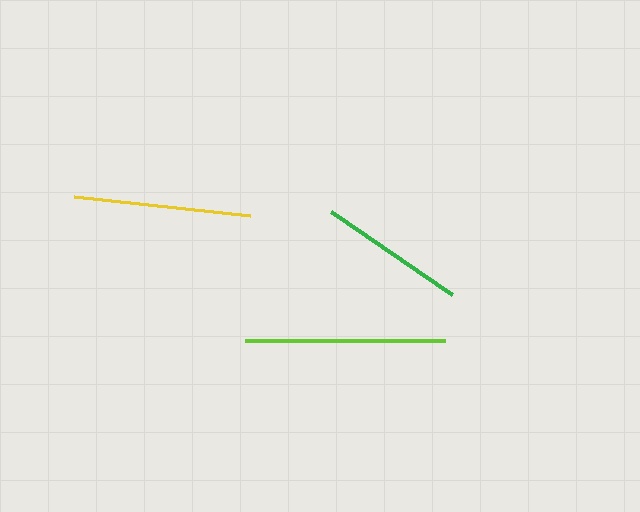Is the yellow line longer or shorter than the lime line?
The lime line is longer than the yellow line.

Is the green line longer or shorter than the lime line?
The lime line is longer than the green line.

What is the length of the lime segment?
The lime segment is approximately 200 pixels long.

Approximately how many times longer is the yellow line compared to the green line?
The yellow line is approximately 1.2 times the length of the green line.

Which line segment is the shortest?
The green line is the shortest at approximately 147 pixels.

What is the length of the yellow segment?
The yellow segment is approximately 177 pixels long.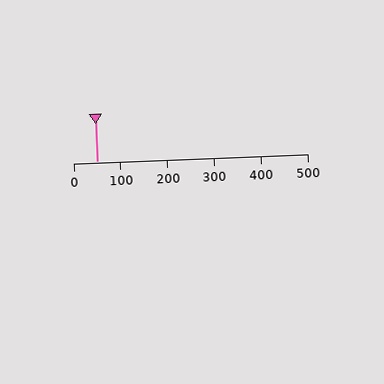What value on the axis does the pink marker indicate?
The marker indicates approximately 50.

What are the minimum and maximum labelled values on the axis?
The axis runs from 0 to 500.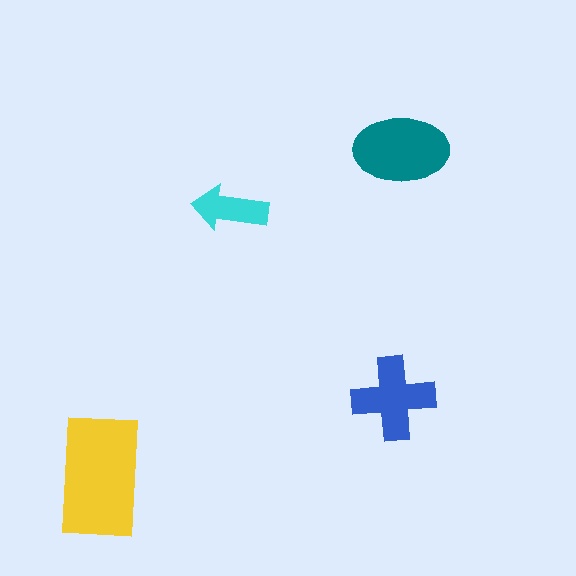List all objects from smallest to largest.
The cyan arrow, the blue cross, the teal ellipse, the yellow rectangle.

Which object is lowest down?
The yellow rectangle is bottommost.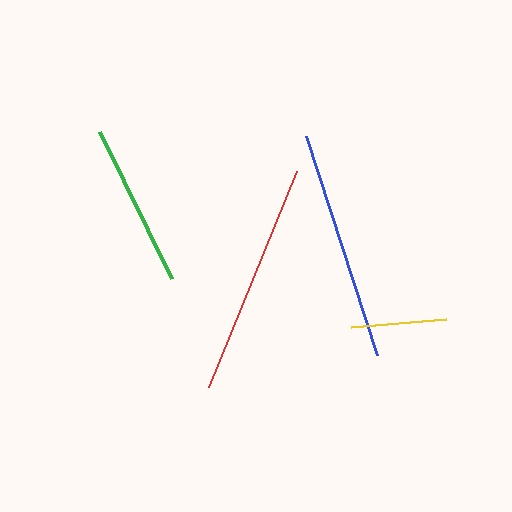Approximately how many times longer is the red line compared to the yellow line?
The red line is approximately 2.4 times the length of the yellow line.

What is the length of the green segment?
The green segment is approximately 163 pixels long.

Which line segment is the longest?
The red line is the longest at approximately 233 pixels.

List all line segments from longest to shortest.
From longest to shortest: red, blue, green, yellow.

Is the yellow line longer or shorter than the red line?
The red line is longer than the yellow line.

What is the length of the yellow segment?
The yellow segment is approximately 96 pixels long.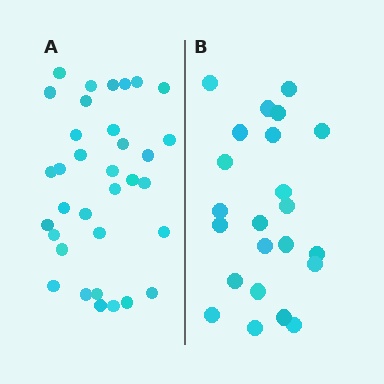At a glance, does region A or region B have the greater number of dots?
Region A (the left region) has more dots.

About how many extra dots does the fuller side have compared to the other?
Region A has roughly 12 or so more dots than region B.